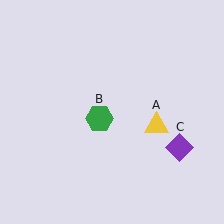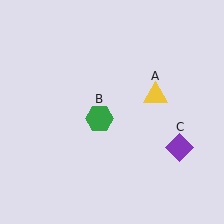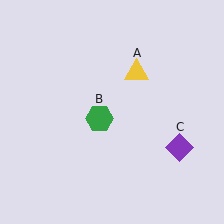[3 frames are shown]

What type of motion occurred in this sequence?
The yellow triangle (object A) rotated counterclockwise around the center of the scene.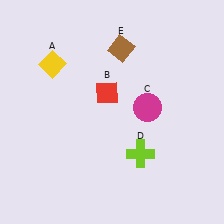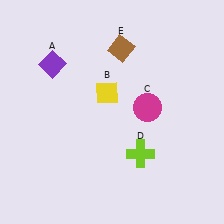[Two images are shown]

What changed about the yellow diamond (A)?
In Image 1, A is yellow. In Image 2, it changed to purple.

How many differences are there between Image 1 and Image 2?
There are 2 differences between the two images.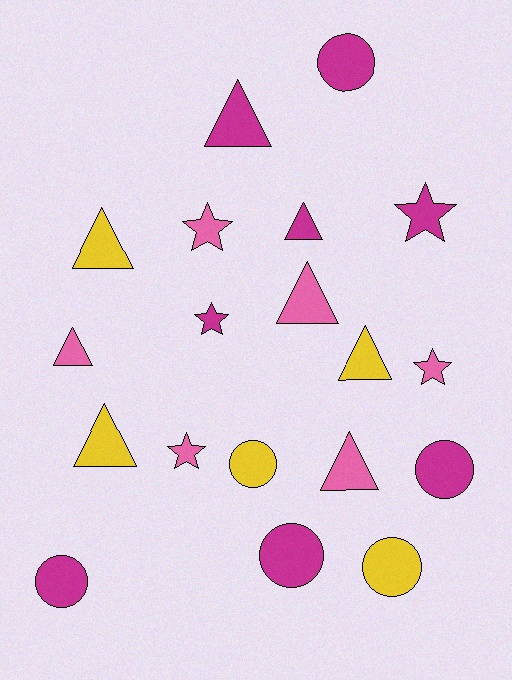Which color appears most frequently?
Magenta, with 8 objects.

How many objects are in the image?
There are 19 objects.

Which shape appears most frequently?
Triangle, with 8 objects.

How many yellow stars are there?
There are no yellow stars.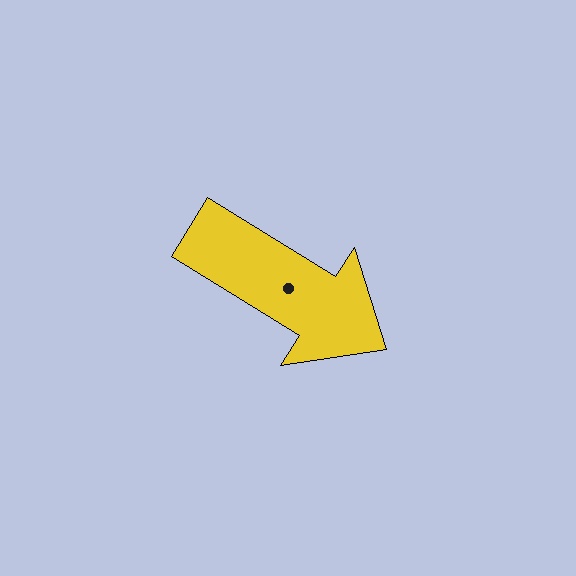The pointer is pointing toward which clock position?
Roughly 4 o'clock.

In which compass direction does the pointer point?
Southeast.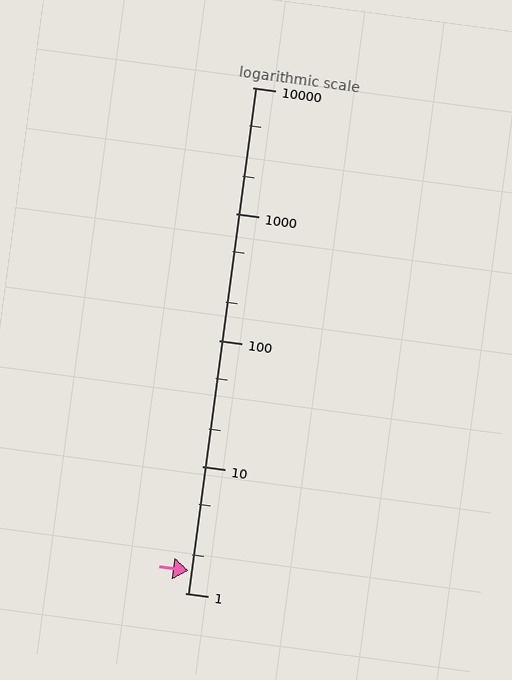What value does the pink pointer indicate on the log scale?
The pointer indicates approximately 1.5.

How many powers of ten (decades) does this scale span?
The scale spans 4 decades, from 1 to 10000.